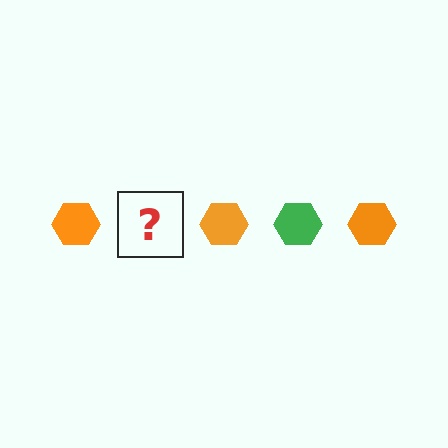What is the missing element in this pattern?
The missing element is a green hexagon.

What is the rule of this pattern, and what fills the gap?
The rule is that the pattern cycles through orange, green hexagons. The gap should be filled with a green hexagon.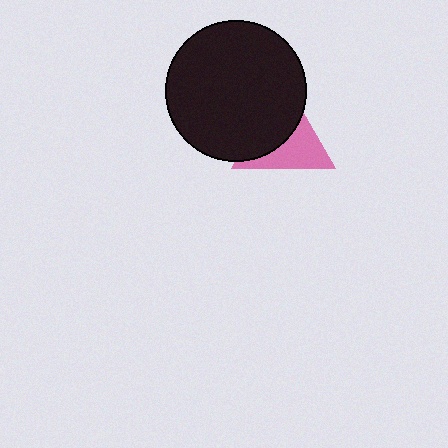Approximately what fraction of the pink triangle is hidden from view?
Roughly 51% of the pink triangle is hidden behind the black circle.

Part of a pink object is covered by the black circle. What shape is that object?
It is a triangle.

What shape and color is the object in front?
The object in front is a black circle.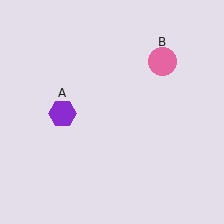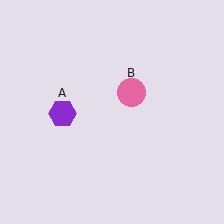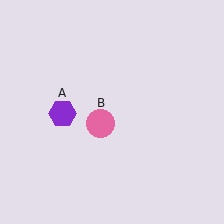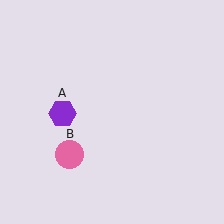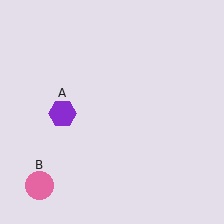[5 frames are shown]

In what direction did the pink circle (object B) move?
The pink circle (object B) moved down and to the left.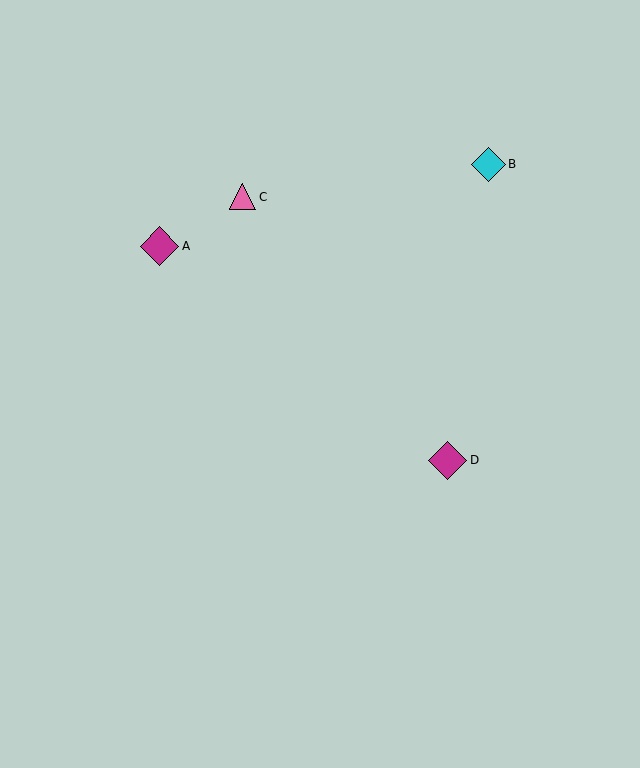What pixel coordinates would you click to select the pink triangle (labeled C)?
Click at (243, 197) to select the pink triangle C.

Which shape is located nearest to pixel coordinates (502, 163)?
The cyan diamond (labeled B) at (488, 164) is nearest to that location.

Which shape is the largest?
The magenta diamond (labeled A) is the largest.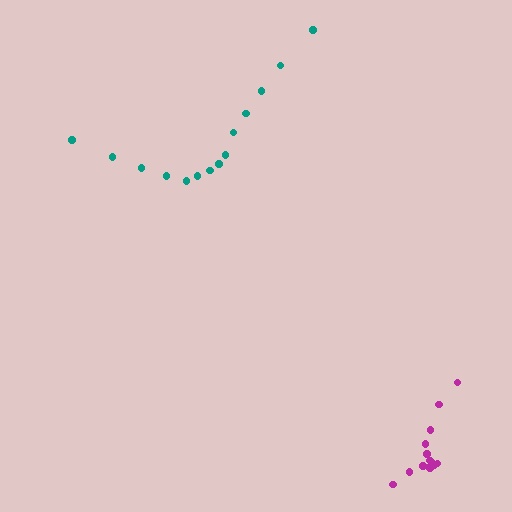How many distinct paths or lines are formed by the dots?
There are 2 distinct paths.